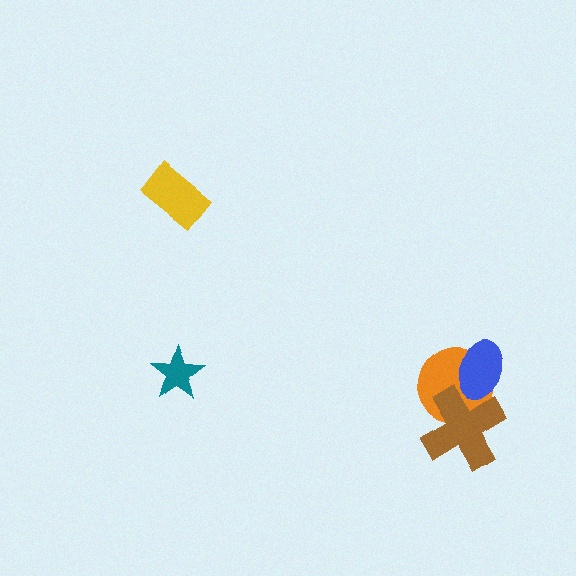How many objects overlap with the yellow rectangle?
0 objects overlap with the yellow rectangle.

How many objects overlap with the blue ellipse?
2 objects overlap with the blue ellipse.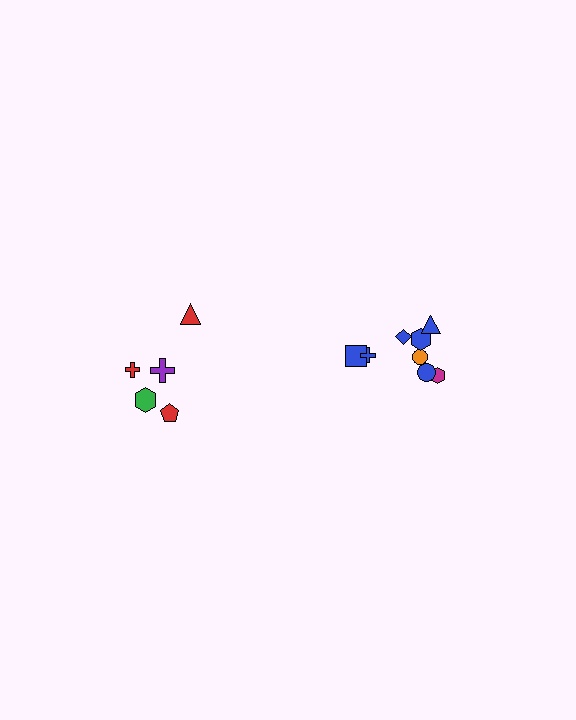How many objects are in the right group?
There are 8 objects.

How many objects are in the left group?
There are 5 objects.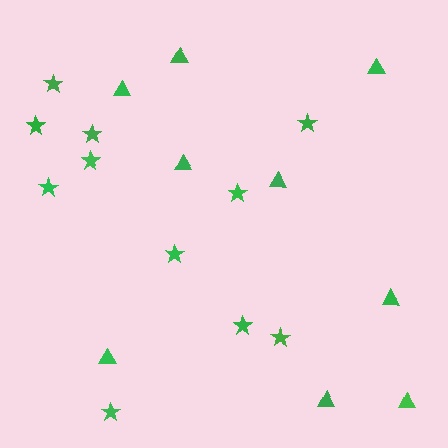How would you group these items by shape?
There are 2 groups: one group of stars (11) and one group of triangles (9).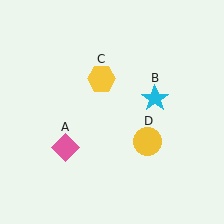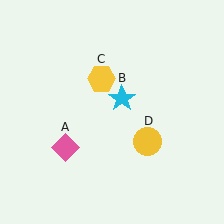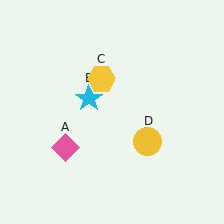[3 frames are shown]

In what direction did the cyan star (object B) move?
The cyan star (object B) moved left.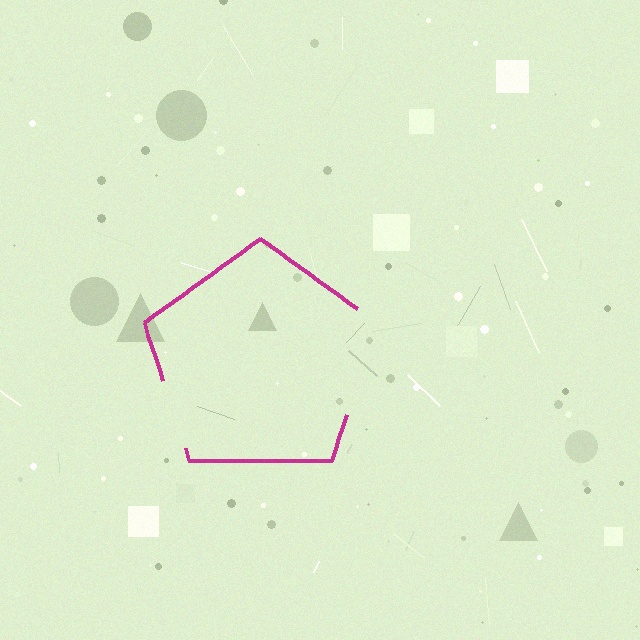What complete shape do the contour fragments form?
The contour fragments form a pentagon.